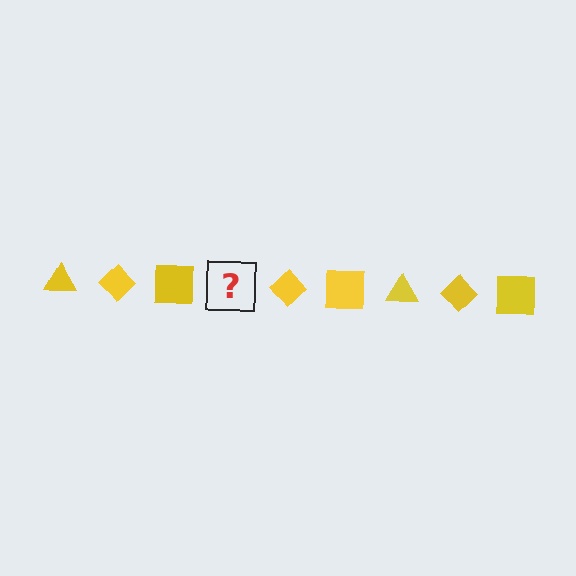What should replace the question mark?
The question mark should be replaced with a yellow triangle.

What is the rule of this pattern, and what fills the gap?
The rule is that the pattern cycles through triangle, diamond, square shapes in yellow. The gap should be filled with a yellow triangle.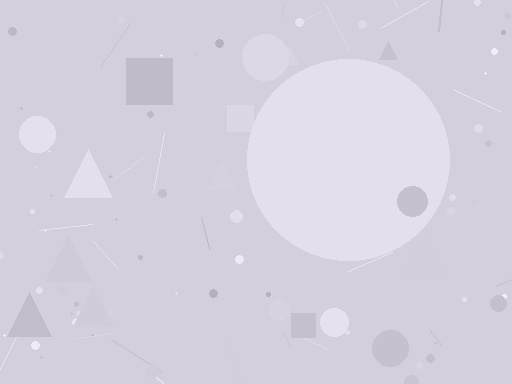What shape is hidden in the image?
A circle is hidden in the image.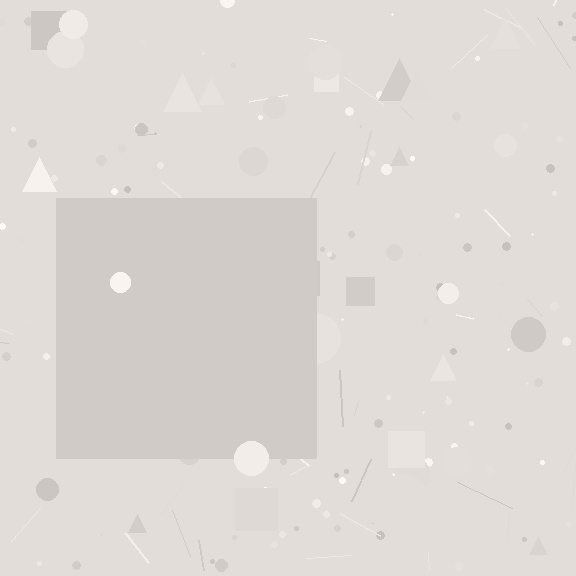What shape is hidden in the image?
A square is hidden in the image.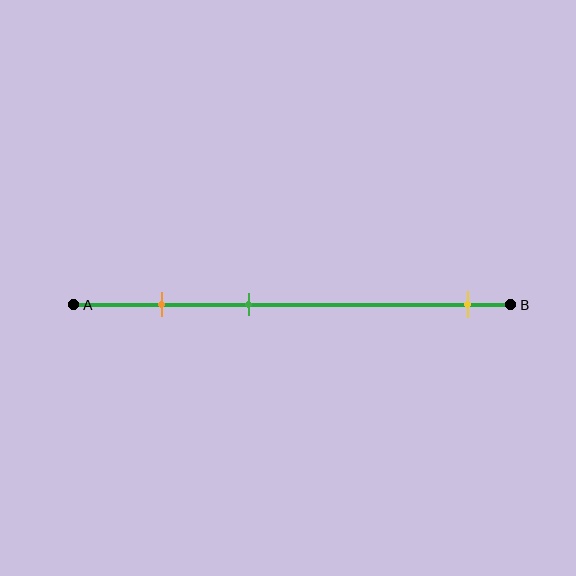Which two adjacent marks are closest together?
The orange and green marks are the closest adjacent pair.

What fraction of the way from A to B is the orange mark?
The orange mark is approximately 20% (0.2) of the way from A to B.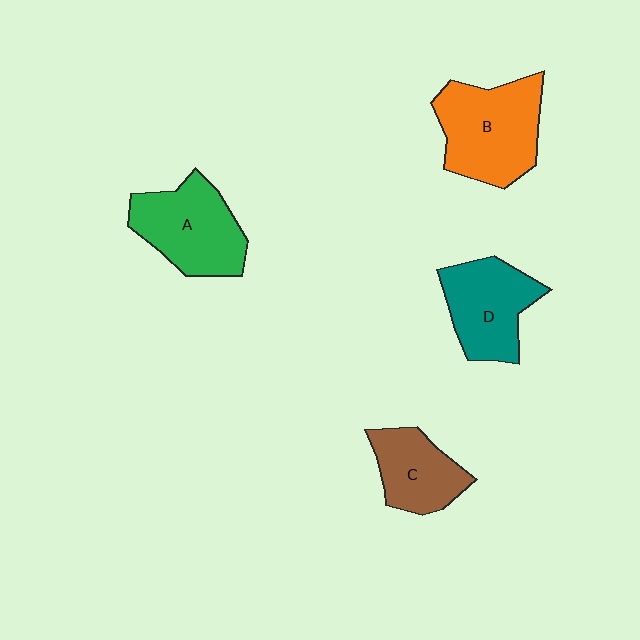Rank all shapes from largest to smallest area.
From largest to smallest: B (orange), A (green), D (teal), C (brown).